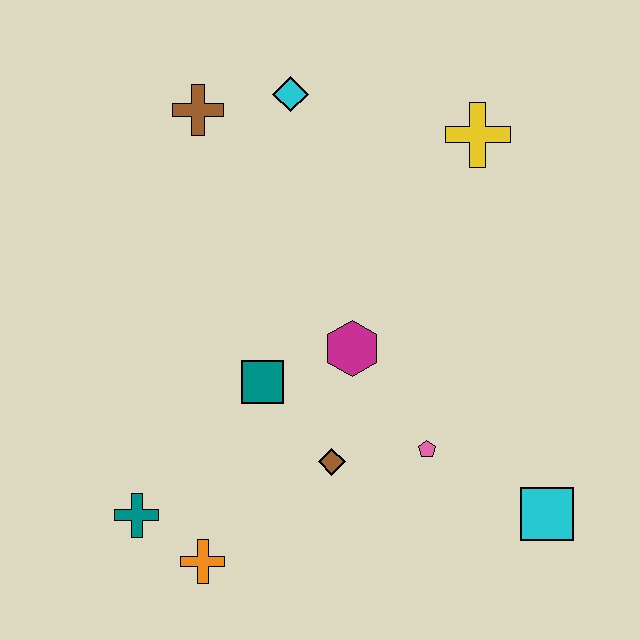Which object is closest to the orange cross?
The teal cross is closest to the orange cross.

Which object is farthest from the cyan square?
The brown cross is farthest from the cyan square.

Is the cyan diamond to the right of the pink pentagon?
No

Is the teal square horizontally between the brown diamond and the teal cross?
Yes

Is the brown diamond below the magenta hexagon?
Yes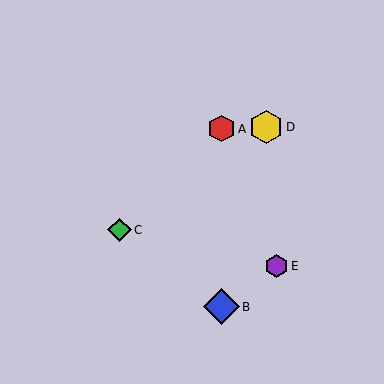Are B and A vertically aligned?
Yes, both are at x≈221.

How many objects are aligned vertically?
2 objects (A, B) are aligned vertically.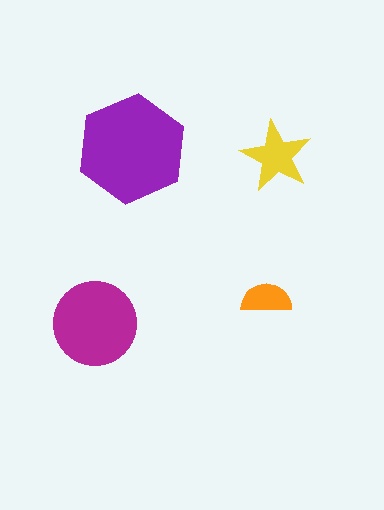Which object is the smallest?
The orange semicircle.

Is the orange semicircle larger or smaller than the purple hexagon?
Smaller.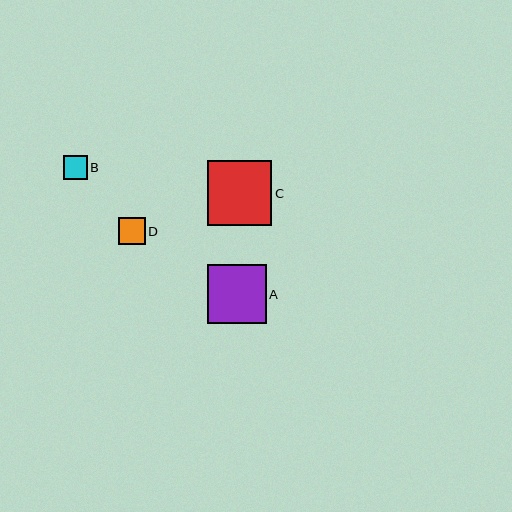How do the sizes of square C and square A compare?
Square C and square A are approximately the same size.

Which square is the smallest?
Square B is the smallest with a size of approximately 24 pixels.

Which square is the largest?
Square C is the largest with a size of approximately 65 pixels.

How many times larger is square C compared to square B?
Square C is approximately 2.7 times the size of square B.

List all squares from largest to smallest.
From largest to smallest: C, A, D, B.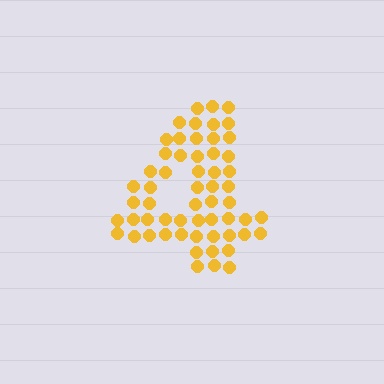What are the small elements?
The small elements are circles.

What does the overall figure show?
The overall figure shows the digit 4.